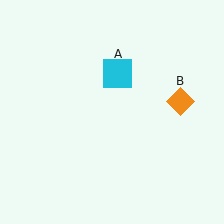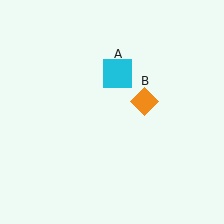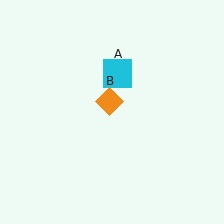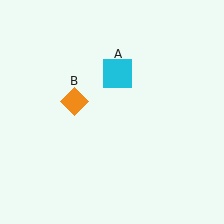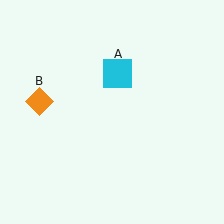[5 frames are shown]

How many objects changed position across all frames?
1 object changed position: orange diamond (object B).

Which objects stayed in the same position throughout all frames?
Cyan square (object A) remained stationary.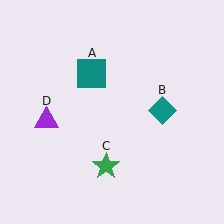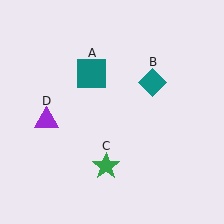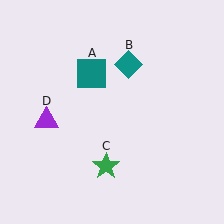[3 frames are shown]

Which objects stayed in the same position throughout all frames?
Teal square (object A) and green star (object C) and purple triangle (object D) remained stationary.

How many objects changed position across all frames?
1 object changed position: teal diamond (object B).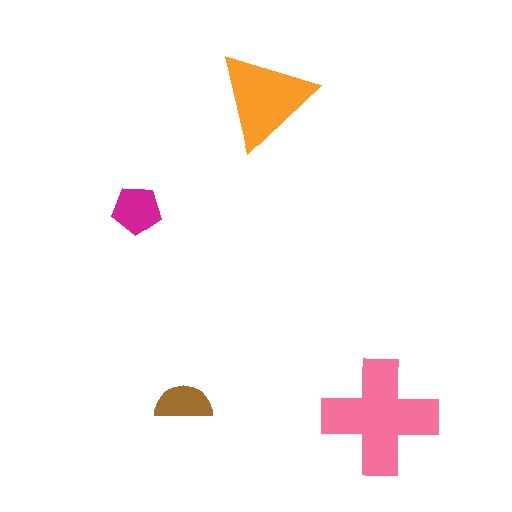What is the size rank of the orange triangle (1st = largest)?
2nd.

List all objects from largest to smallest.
The pink cross, the orange triangle, the magenta pentagon, the brown semicircle.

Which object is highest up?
The orange triangle is topmost.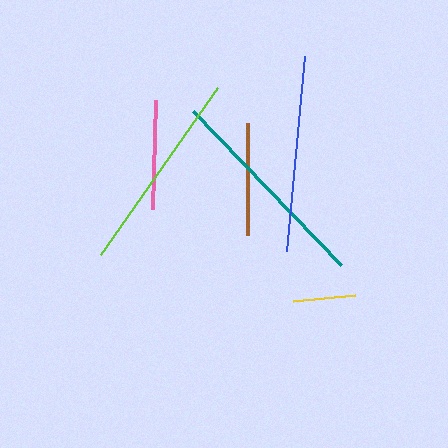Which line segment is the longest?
The teal line is the longest at approximately 213 pixels.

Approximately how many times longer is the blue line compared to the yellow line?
The blue line is approximately 3.1 times the length of the yellow line.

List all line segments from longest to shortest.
From longest to shortest: teal, lime, blue, brown, pink, yellow.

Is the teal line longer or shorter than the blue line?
The teal line is longer than the blue line.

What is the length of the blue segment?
The blue segment is approximately 196 pixels long.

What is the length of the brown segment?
The brown segment is approximately 112 pixels long.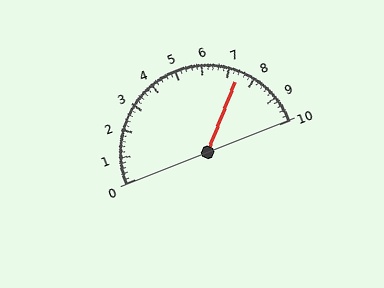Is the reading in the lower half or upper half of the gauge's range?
The reading is in the upper half of the range (0 to 10).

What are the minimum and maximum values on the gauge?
The gauge ranges from 0 to 10.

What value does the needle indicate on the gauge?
The needle indicates approximately 7.4.